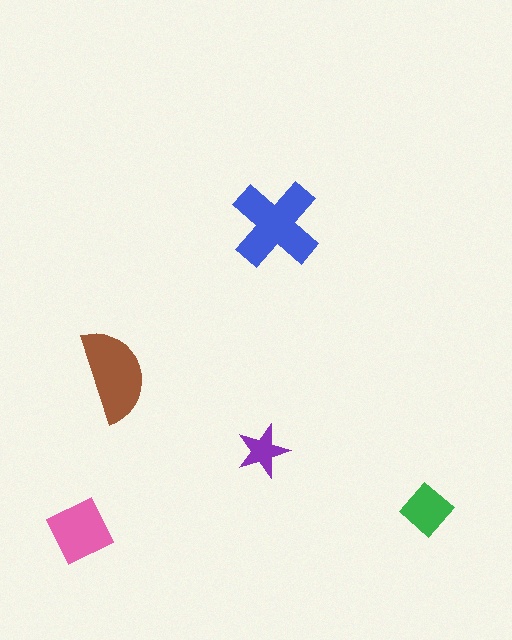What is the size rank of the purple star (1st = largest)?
5th.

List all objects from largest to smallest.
The blue cross, the brown semicircle, the pink square, the green diamond, the purple star.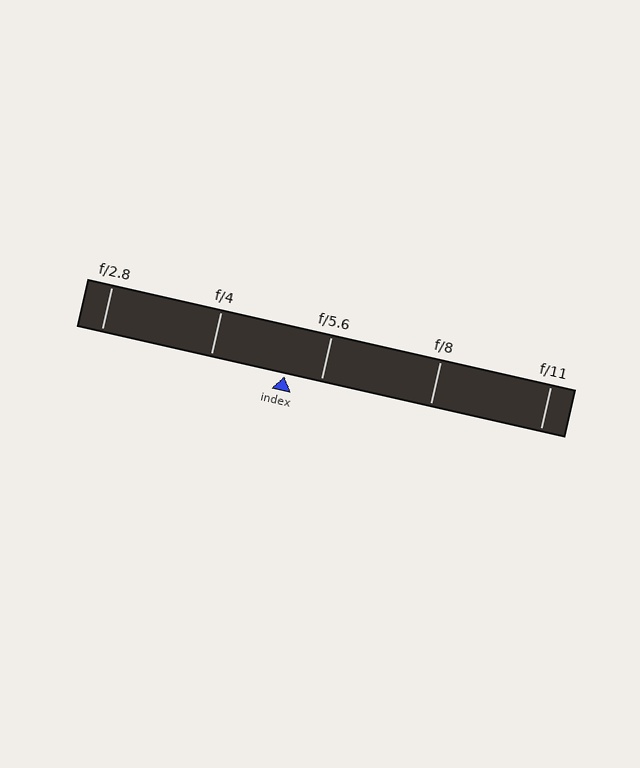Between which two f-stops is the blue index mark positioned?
The index mark is between f/4 and f/5.6.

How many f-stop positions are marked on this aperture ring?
There are 5 f-stop positions marked.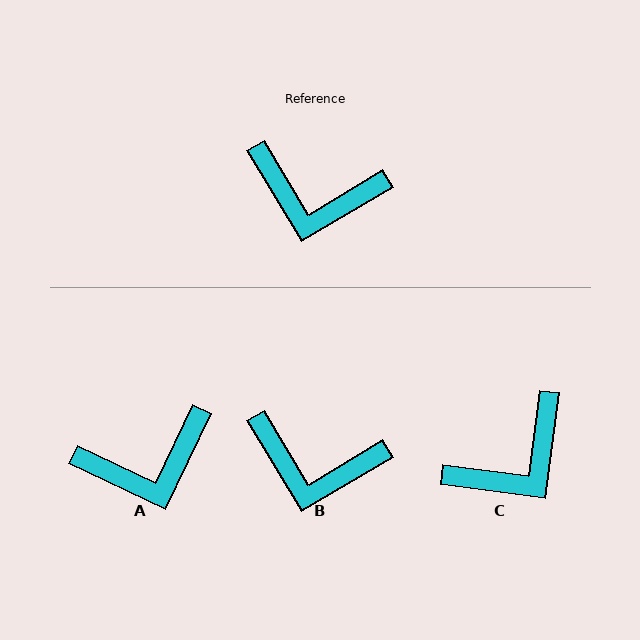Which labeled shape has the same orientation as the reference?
B.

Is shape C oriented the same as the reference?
No, it is off by about 52 degrees.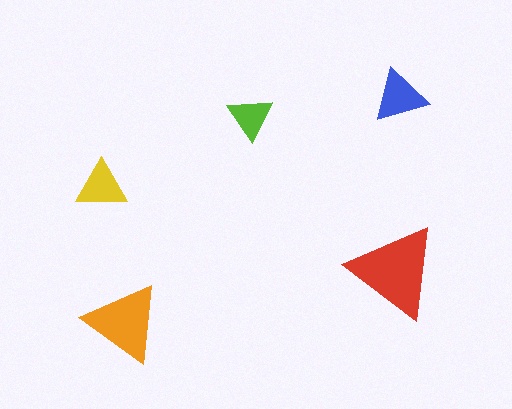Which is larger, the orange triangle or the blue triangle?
The orange one.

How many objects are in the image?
There are 5 objects in the image.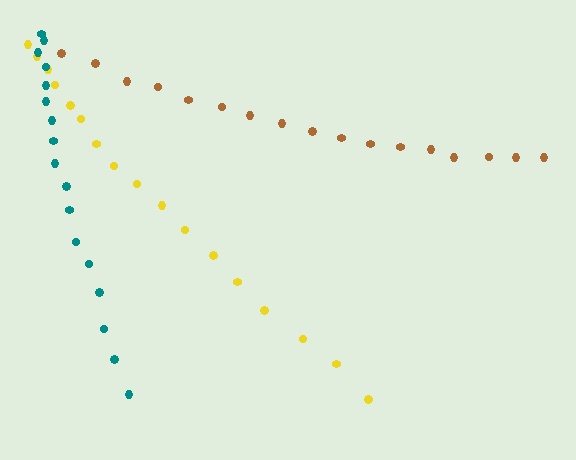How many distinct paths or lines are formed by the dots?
There are 3 distinct paths.